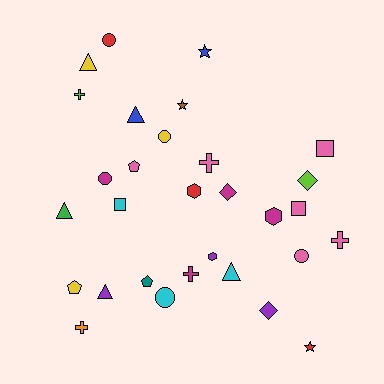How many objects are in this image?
There are 30 objects.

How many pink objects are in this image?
There are 6 pink objects.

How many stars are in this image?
There are 3 stars.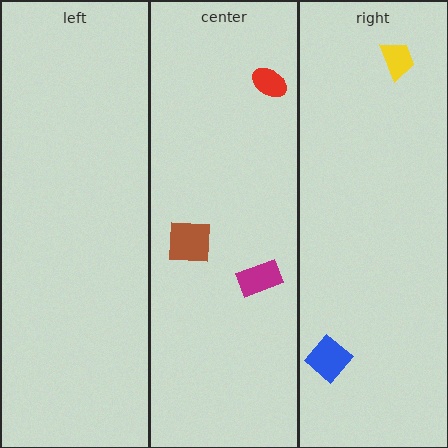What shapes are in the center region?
The magenta rectangle, the red ellipse, the brown square.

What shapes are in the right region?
The blue diamond, the yellow trapezoid.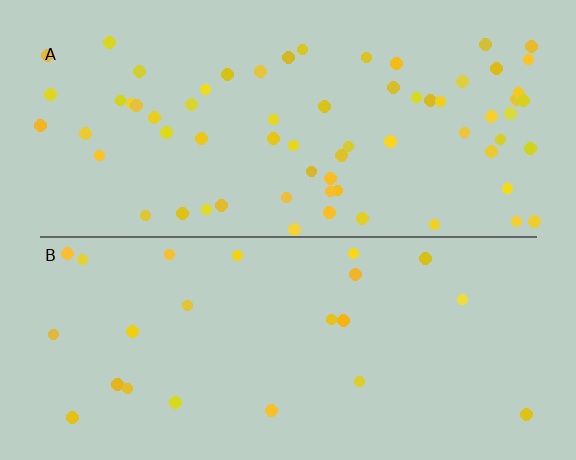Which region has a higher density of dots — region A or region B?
A (the top).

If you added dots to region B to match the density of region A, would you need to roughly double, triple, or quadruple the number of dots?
Approximately triple.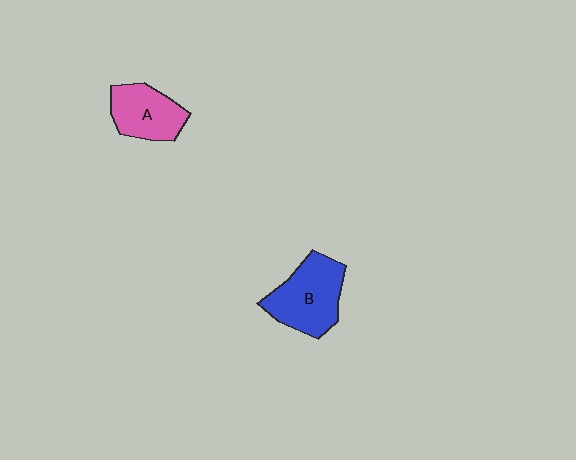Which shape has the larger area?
Shape B (blue).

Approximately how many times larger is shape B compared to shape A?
Approximately 1.3 times.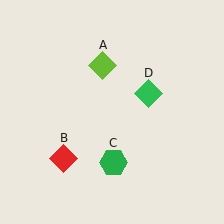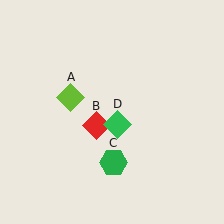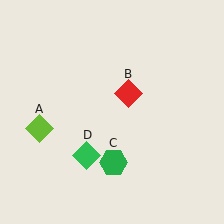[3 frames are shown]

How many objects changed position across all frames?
3 objects changed position: lime diamond (object A), red diamond (object B), green diamond (object D).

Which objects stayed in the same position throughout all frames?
Green hexagon (object C) remained stationary.